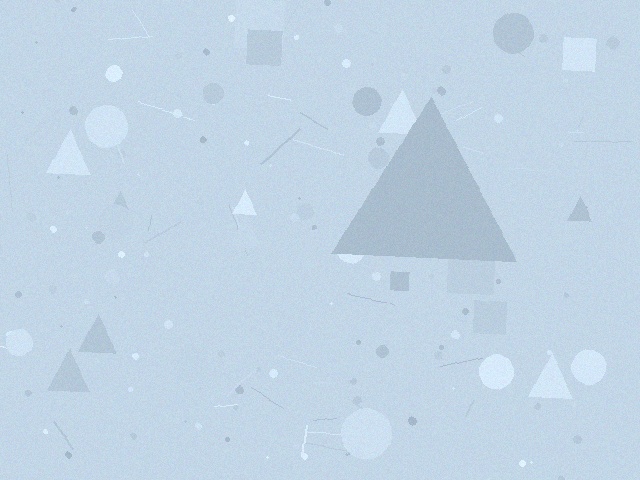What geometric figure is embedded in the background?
A triangle is embedded in the background.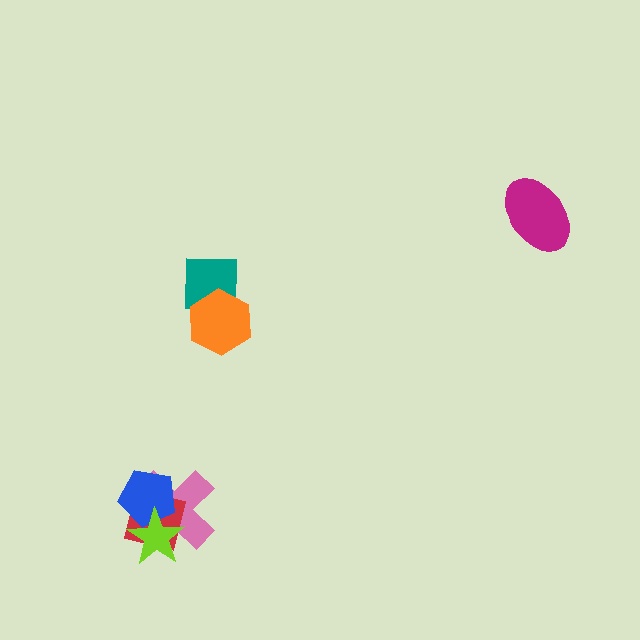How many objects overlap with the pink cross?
3 objects overlap with the pink cross.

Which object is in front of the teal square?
The orange hexagon is in front of the teal square.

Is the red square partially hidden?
Yes, it is partially covered by another shape.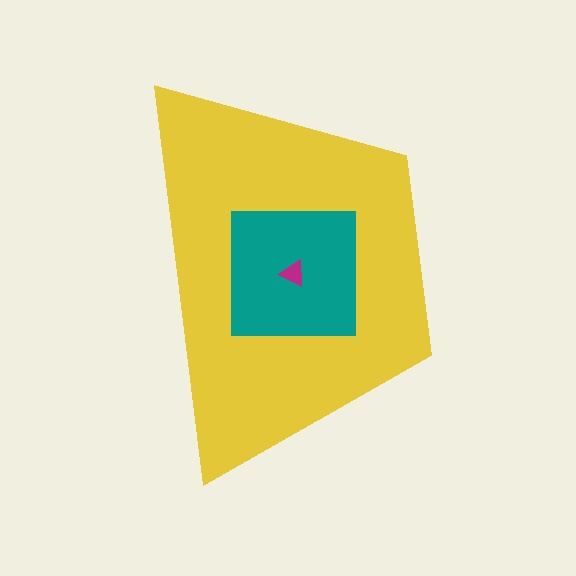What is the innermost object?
The magenta triangle.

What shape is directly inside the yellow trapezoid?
The teal square.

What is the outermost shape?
The yellow trapezoid.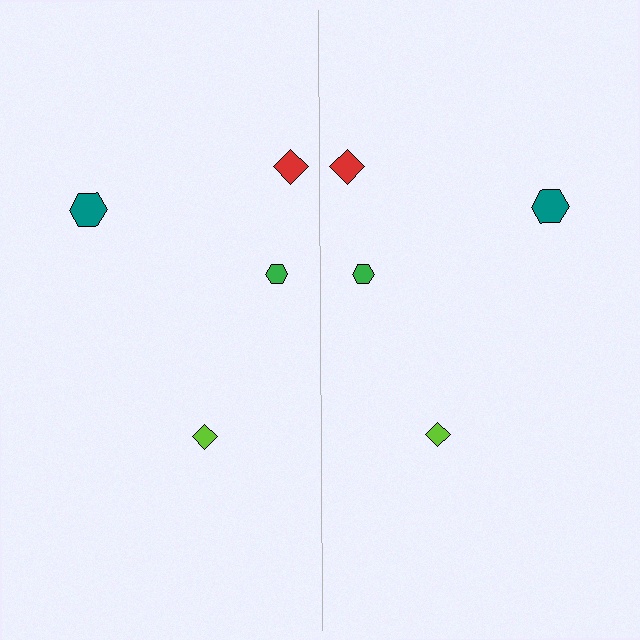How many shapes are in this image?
There are 8 shapes in this image.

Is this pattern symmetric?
Yes, this pattern has bilateral (reflection) symmetry.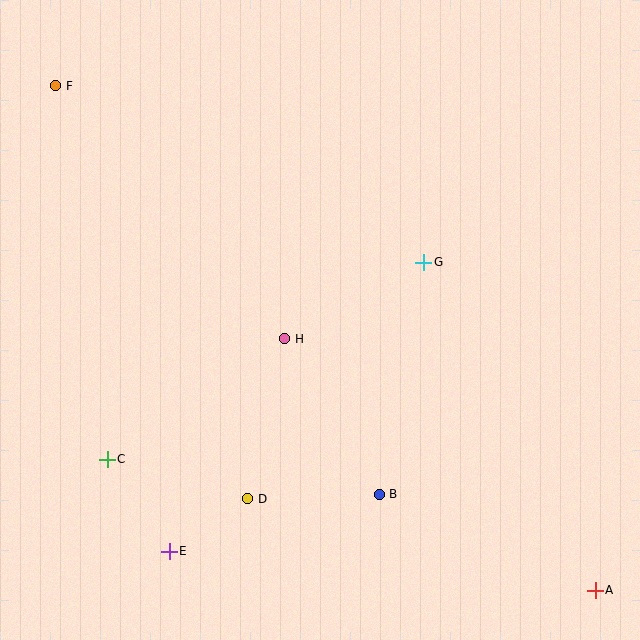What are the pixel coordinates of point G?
Point G is at (424, 262).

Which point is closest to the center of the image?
Point H at (285, 339) is closest to the center.